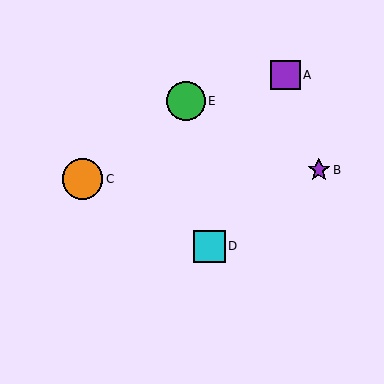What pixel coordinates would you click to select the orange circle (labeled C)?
Click at (83, 179) to select the orange circle C.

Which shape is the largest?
The orange circle (labeled C) is the largest.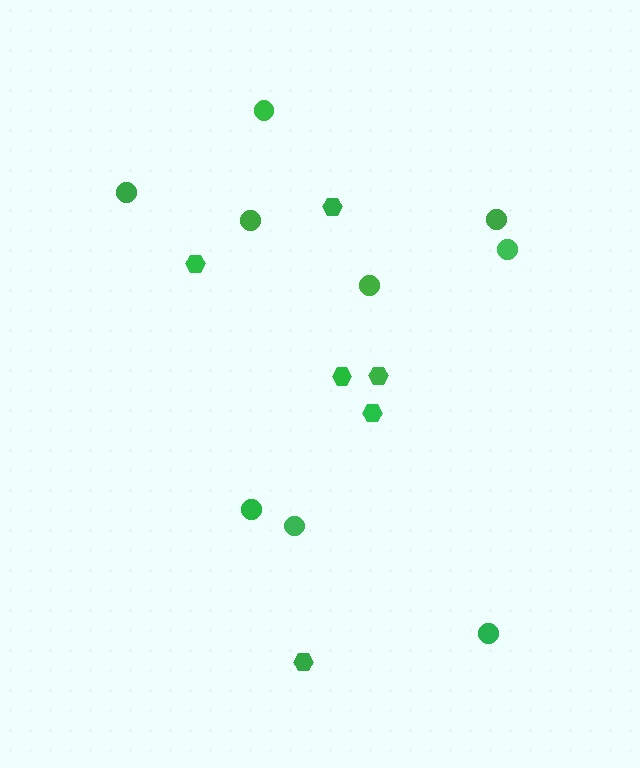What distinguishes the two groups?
There are 2 groups: one group of hexagons (6) and one group of circles (9).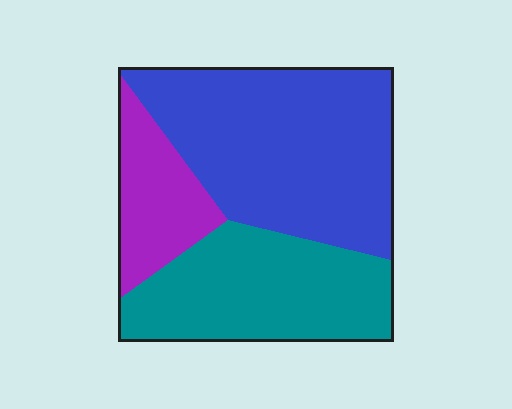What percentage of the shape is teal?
Teal takes up about one third (1/3) of the shape.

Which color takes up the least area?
Purple, at roughly 15%.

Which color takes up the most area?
Blue, at roughly 50%.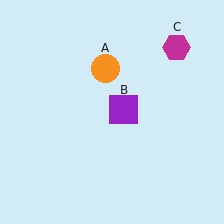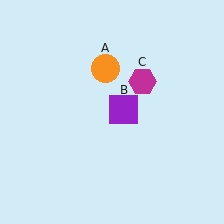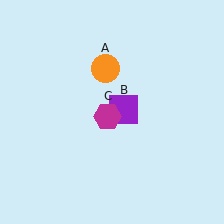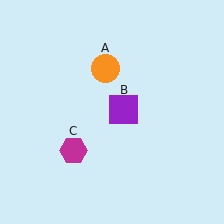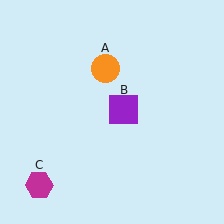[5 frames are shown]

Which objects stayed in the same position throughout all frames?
Orange circle (object A) and purple square (object B) remained stationary.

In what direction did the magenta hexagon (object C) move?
The magenta hexagon (object C) moved down and to the left.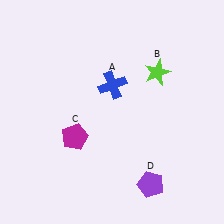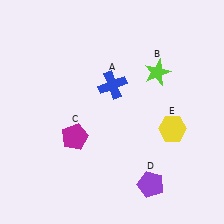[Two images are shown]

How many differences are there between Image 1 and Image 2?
There is 1 difference between the two images.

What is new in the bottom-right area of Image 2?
A yellow hexagon (E) was added in the bottom-right area of Image 2.